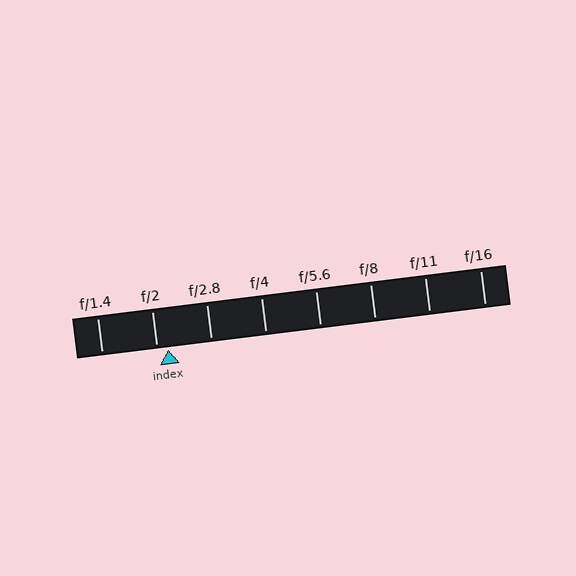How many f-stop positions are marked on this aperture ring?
There are 8 f-stop positions marked.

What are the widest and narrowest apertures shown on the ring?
The widest aperture shown is f/1.4 and the narrowest is f/16.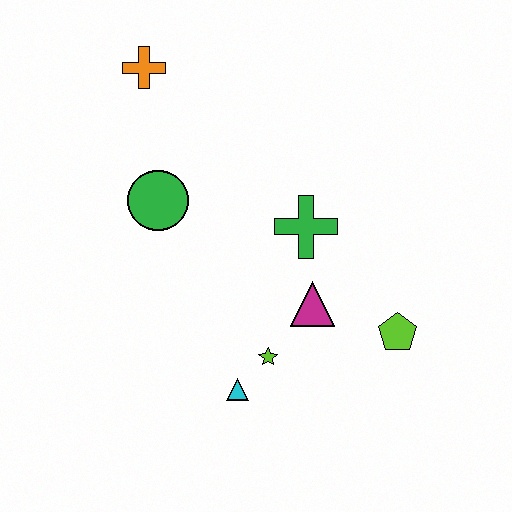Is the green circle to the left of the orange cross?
No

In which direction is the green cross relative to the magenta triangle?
The green cross is above the magenta triangle.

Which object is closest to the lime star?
The cyan triangle is closest to the lime star.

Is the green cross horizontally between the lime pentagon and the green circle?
Yes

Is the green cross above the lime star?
Yes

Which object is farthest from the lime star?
The orange cross is farthest from the lime star.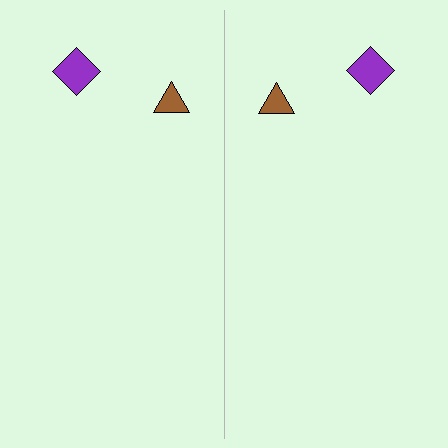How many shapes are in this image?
There are 4 shapes in this image.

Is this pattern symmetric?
Yes, this pattern has bilateral (reflection) symmetry.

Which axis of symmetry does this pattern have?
The pattern has a vertical axis of symmetry running through the center of the image.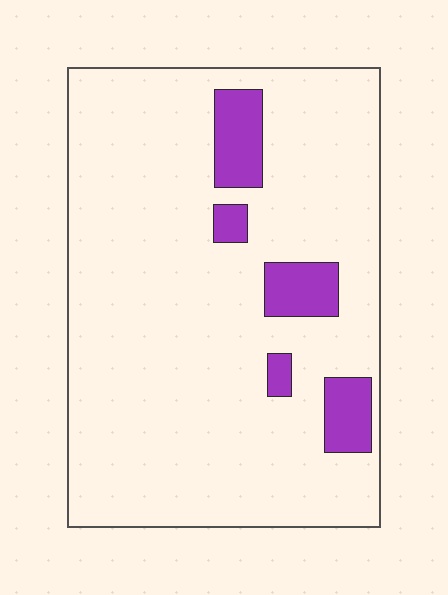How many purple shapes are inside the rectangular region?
5.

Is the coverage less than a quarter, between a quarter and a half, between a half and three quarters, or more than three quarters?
Less than a quarter.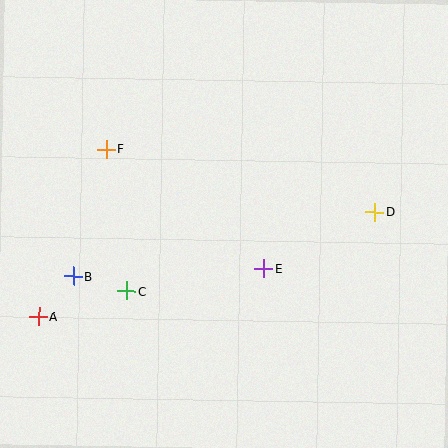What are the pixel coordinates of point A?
Point A is at (39, 317).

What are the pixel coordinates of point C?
Point C is at (127, 291).